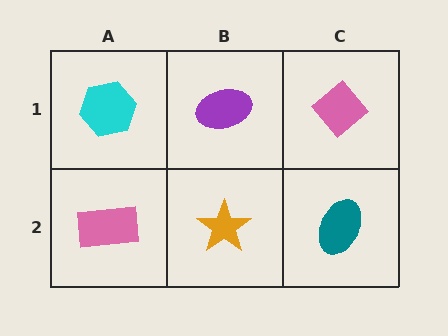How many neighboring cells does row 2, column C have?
2.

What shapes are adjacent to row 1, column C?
A teal ellipse (row 2, column C), a purple ellipse (row 1, column B).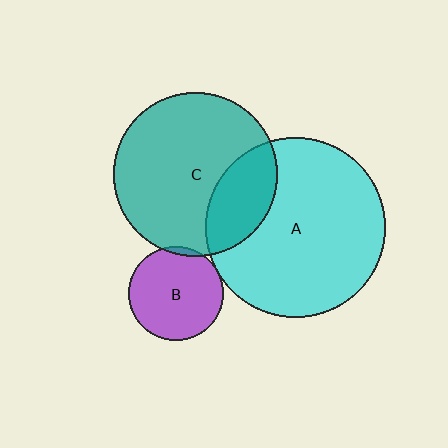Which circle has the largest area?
Circle A (cyan).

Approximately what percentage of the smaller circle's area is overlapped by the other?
Approximately 5%.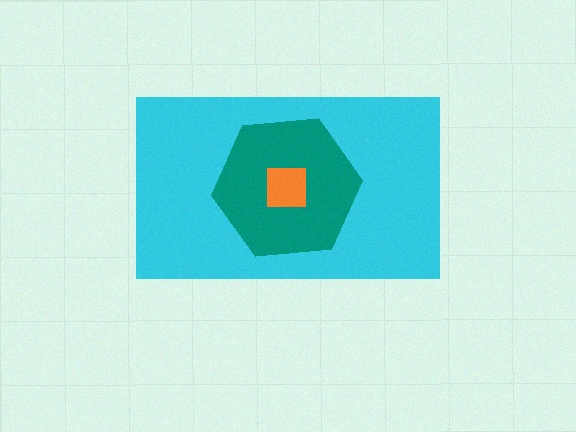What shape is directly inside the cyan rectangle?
The teal hexagon.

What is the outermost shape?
The cyan rectangle.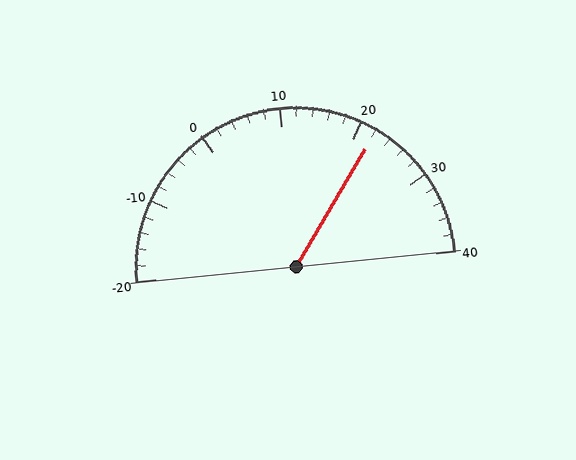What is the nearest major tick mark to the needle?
The nearest major tick mark is 20.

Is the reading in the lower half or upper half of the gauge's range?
The reading is in the upper half of the range (-20 to 40).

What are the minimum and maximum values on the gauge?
The gauge ranges from -20 to 40.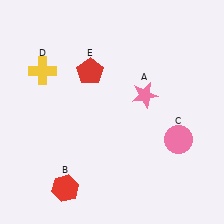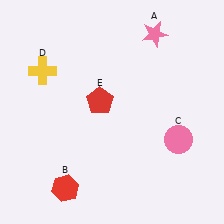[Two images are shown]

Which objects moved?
The objects that moved are: the pink star (A), the red pentagon (E).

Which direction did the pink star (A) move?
The pink star (A) moved up.